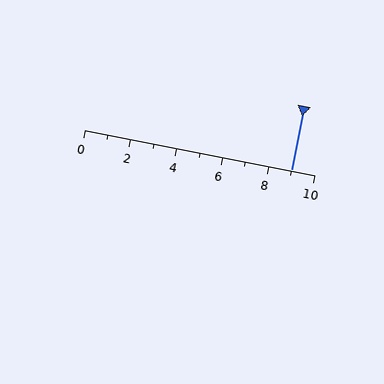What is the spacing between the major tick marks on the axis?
The major ticks are spaced 2 apart.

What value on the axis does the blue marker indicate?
The marker indicates approximately 9.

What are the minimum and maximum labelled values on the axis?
The axis runs from 0 to 10.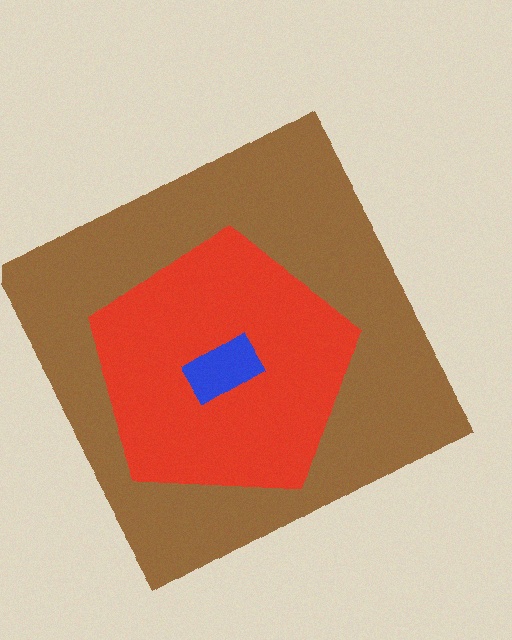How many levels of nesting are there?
3.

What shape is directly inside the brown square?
The red pentagon.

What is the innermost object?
The blue rectangle.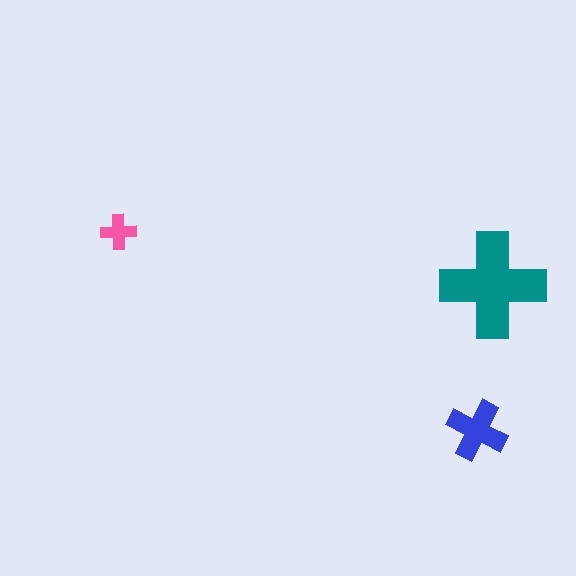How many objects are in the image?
There are 3 objects in the image.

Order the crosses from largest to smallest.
the teal one, the blue one, the pink one.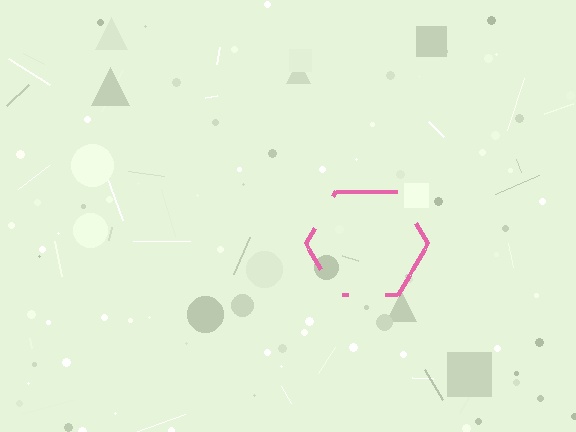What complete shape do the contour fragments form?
The contour fragments form a hexagon.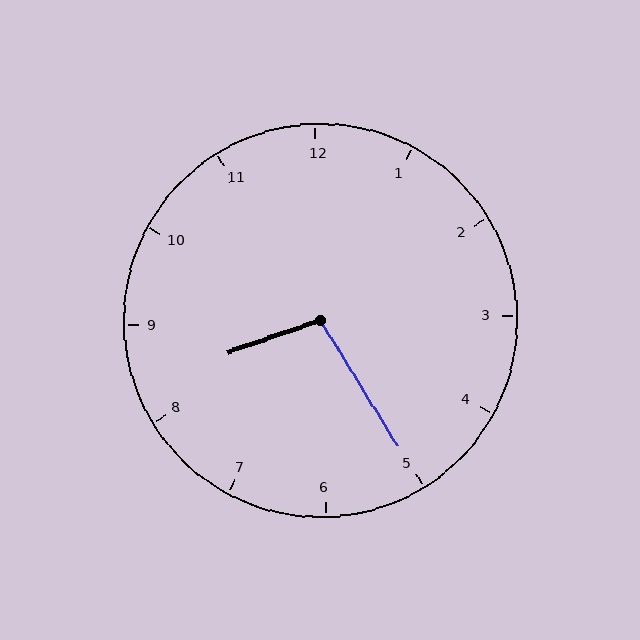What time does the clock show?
8:25.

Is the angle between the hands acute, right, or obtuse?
It is obtuse.